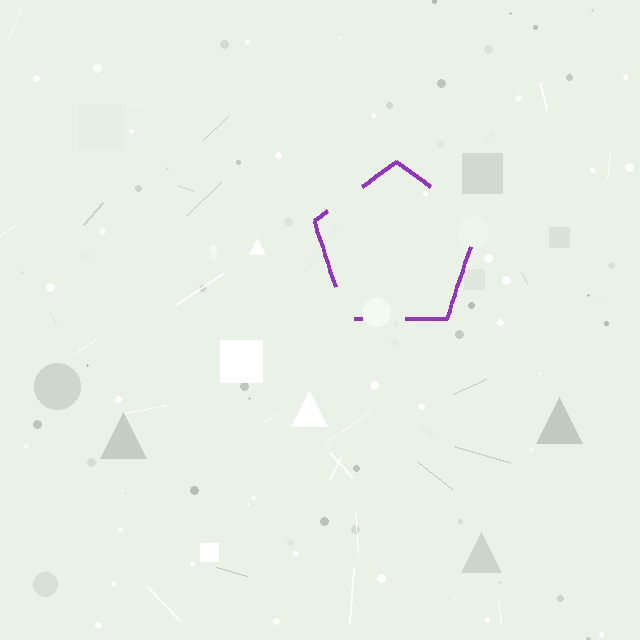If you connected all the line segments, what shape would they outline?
They would outline a pentagon.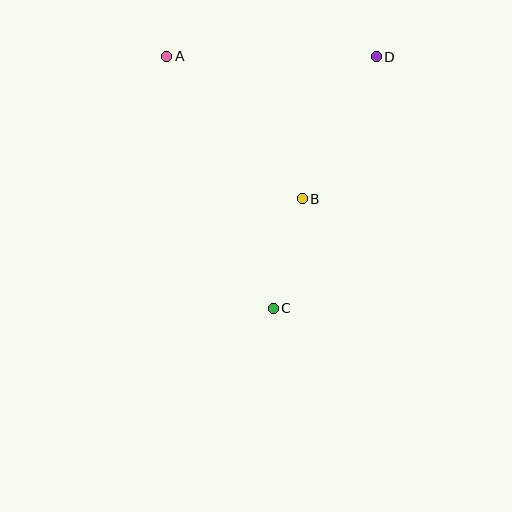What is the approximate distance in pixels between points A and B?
The distance between A and B is approximately 196 pixels.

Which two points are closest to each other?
Points B and C are closest to each other.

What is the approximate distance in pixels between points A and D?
The distance between A and D is approximately 210 pixels.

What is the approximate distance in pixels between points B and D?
The distance between B and D is approximately 160 pixels.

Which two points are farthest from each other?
Points A and C are farthest from each other.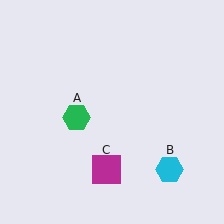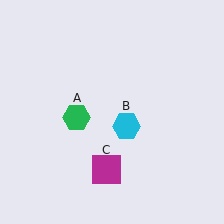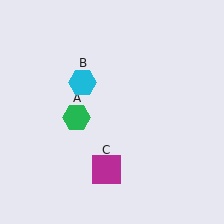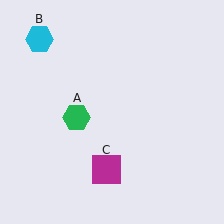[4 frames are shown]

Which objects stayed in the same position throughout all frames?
Green hexagon (object A) and magenta square (object C) remained stationary.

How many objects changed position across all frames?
1 object changed position: cyan hexagon (object B).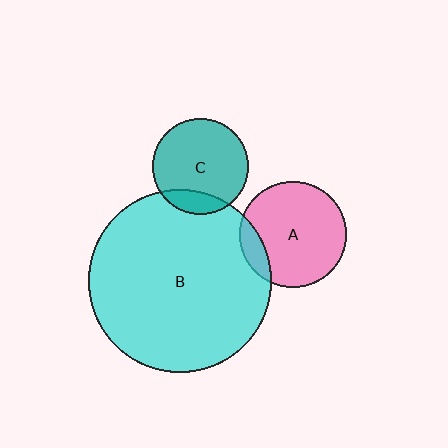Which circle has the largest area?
Circle B (cyan).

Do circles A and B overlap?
Yes.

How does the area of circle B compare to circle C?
Approximately 3.6 times.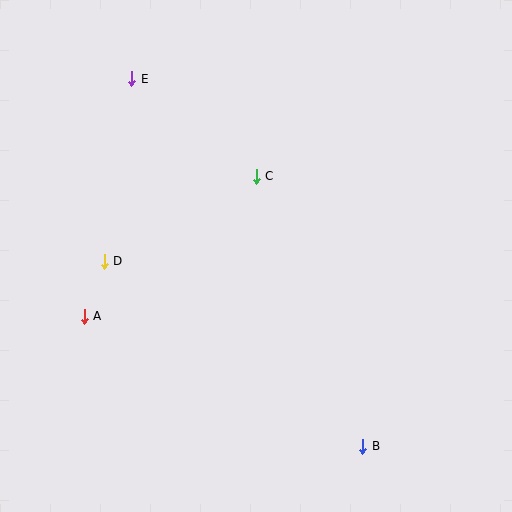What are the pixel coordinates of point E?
Point E is at (132, 79).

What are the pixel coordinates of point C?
Point C is at (256, 176).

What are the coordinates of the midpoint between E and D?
The midpoint between E and D is at (118, 170).